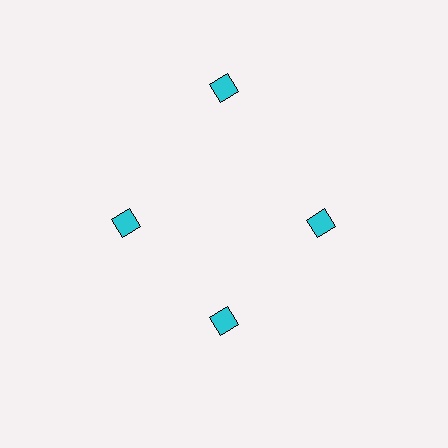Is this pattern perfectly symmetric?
No. The 4 cyan diamonds are arranged in a ring, but one element near the 12 o'clock position is pushed outward from the center, breaking the 4-fold rotational symmetry.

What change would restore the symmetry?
The symmetry would be restored by moving it inward, back onto the ring so that all 4 diamonds sit at equal angles and equal distance from the center.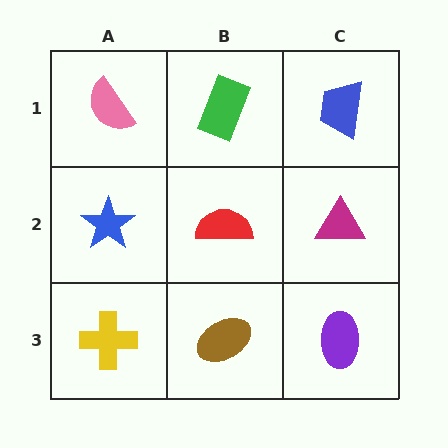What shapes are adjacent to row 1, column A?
A blue star (row 2, column A), a green rectangle (row 1, column B).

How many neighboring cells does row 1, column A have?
2.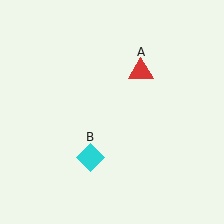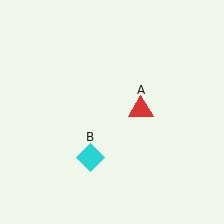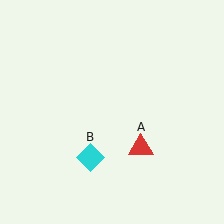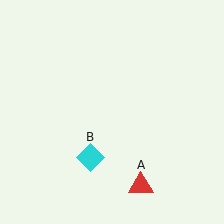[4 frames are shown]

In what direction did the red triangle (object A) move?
The red triangle (object A) moved down.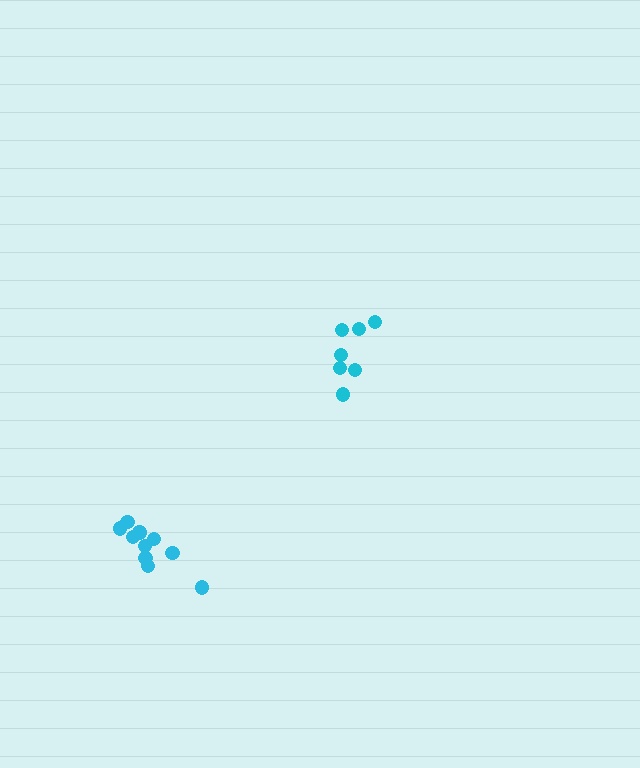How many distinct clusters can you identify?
There are 2 distinct clusters.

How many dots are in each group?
Group 1: 10 dots, Group 2: 7 dots (17 total).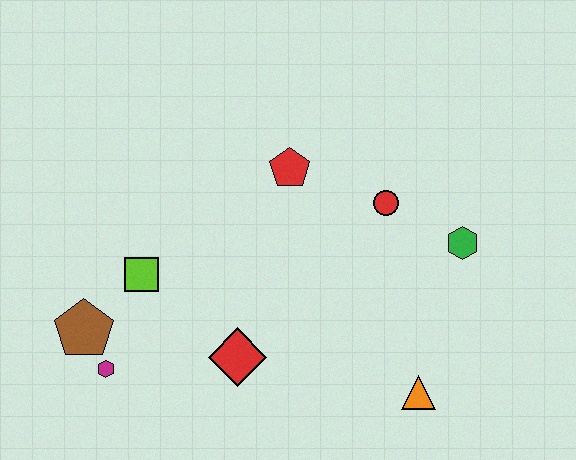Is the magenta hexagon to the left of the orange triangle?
Yes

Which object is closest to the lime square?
The brown pentagon is closest to the lime square.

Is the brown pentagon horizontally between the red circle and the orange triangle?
No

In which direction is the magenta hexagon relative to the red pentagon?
The magenta hexagon is below the red pentagon.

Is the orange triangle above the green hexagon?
No